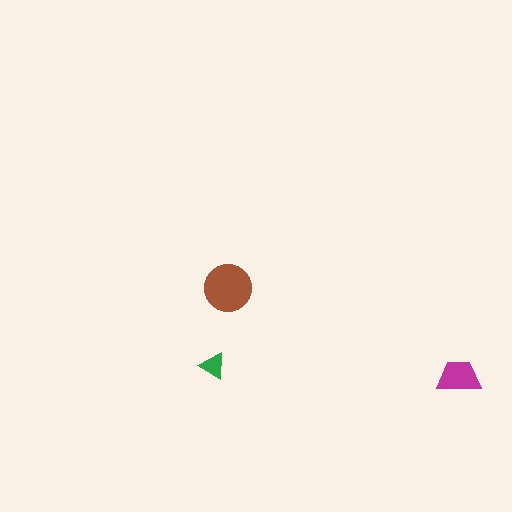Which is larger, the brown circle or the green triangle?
The brown circle.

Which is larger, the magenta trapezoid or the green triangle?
The magenta trapezoid.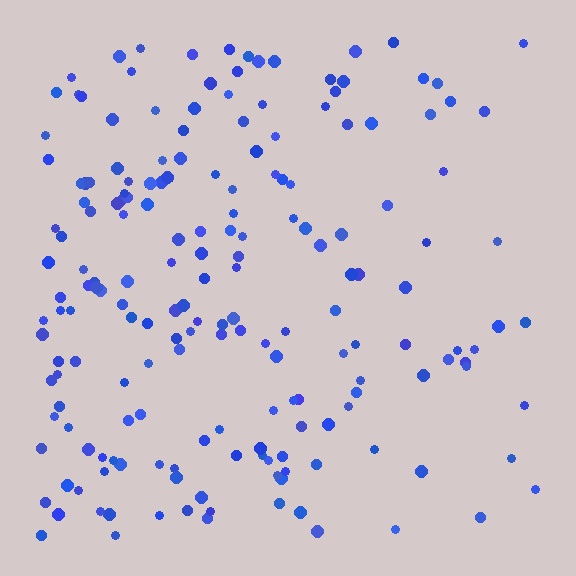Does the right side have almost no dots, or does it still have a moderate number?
Still a moderate number, just noticeably fewer than the left.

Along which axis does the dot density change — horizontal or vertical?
Horizontal.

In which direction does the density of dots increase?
From right to left, with the left side densest.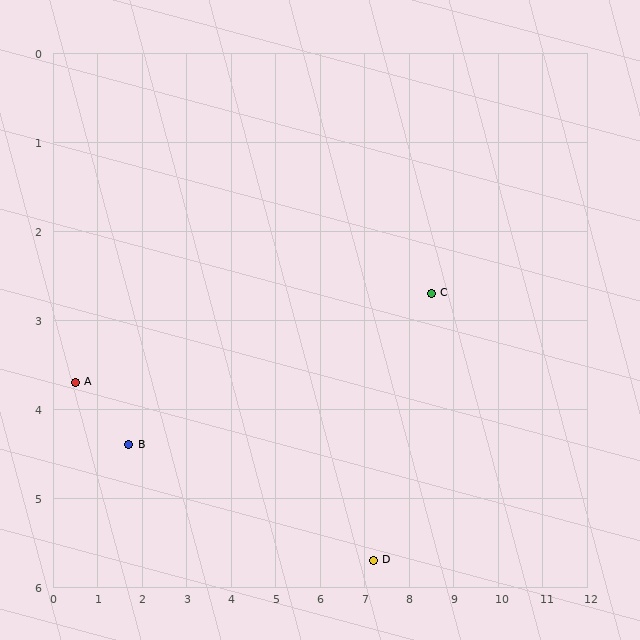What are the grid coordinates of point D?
Point D is at approximately (7.2, 5.7).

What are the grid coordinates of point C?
Point C is at approximately (8.5, 2.7).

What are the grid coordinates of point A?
Point A is at approximately (0.5, 3.7).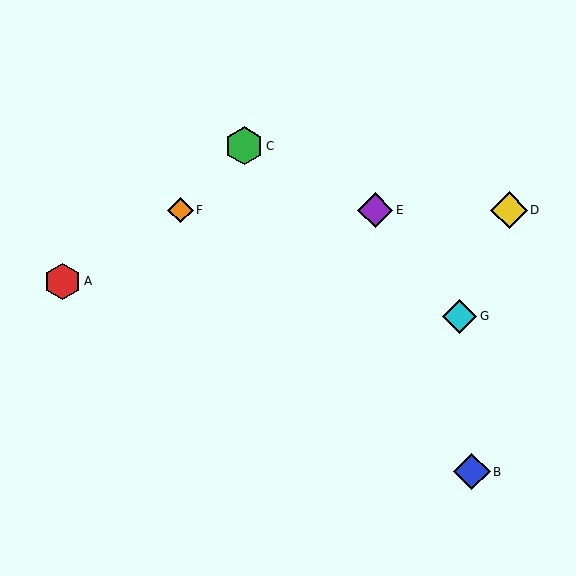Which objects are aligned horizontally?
Objects D, E, F are aligned horizontally.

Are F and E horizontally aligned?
Yes, both are at y≈210.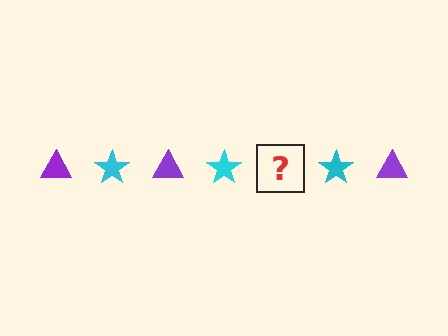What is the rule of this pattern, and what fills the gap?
The rule is that the pattern alternates between purple triangle and cyan star. The gap should be filled with a purple triangle.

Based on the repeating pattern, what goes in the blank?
The blank should be a purple triangle.